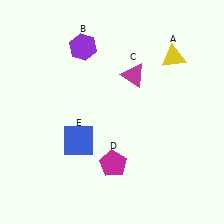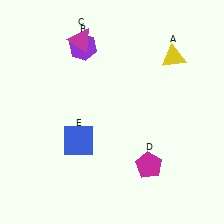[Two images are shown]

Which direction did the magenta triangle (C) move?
The magenta triangle (C) moved left.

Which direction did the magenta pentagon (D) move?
The magenta pentagon (D) moved right.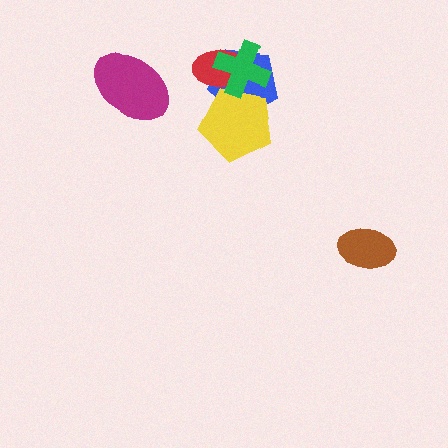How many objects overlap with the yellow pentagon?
3 objects overlap with the yellow pentagon.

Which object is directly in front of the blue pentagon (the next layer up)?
The red ellipse is directly in front of the blue pentagon.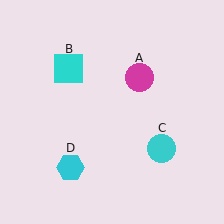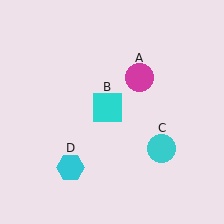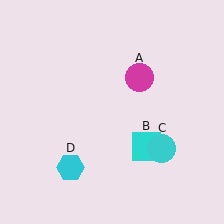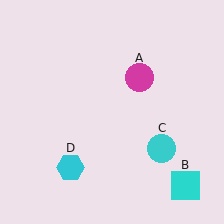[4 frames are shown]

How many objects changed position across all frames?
1 object changed position: cyan square (object B).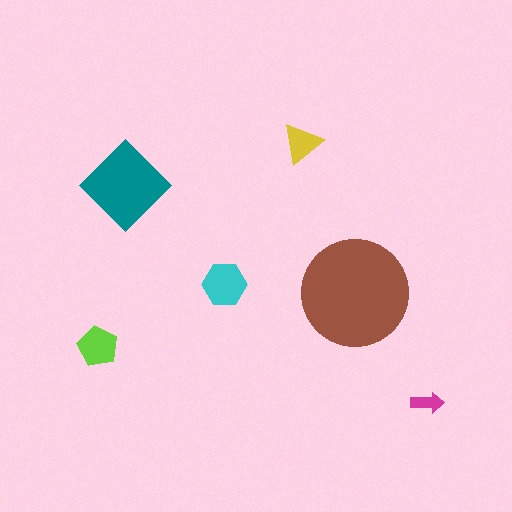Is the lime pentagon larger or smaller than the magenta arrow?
Larger.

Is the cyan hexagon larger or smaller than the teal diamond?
Smaller.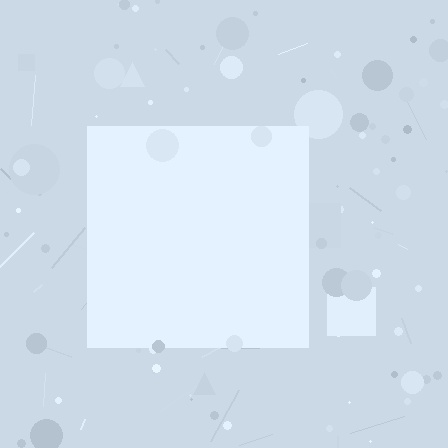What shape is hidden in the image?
A square is hidden in the image.